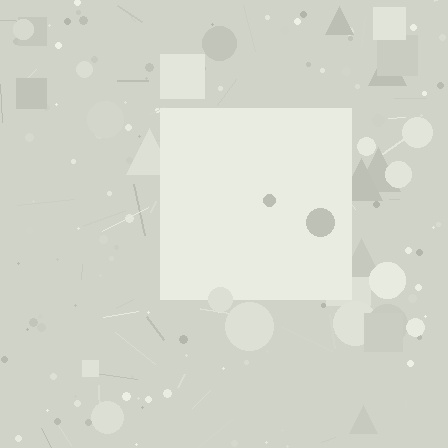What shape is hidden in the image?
A square is hidden in the image.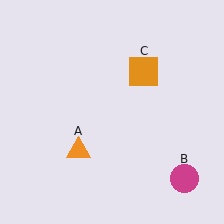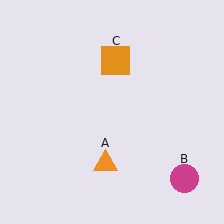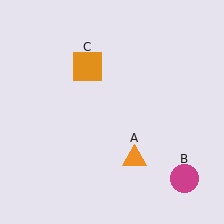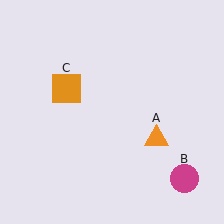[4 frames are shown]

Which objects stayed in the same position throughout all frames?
Magenta circle (object B) remained stationary.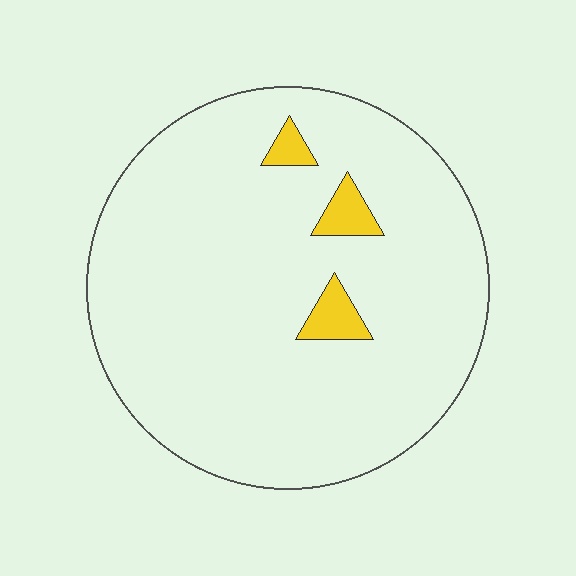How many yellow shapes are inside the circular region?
3.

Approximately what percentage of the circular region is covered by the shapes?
Approximately 5%.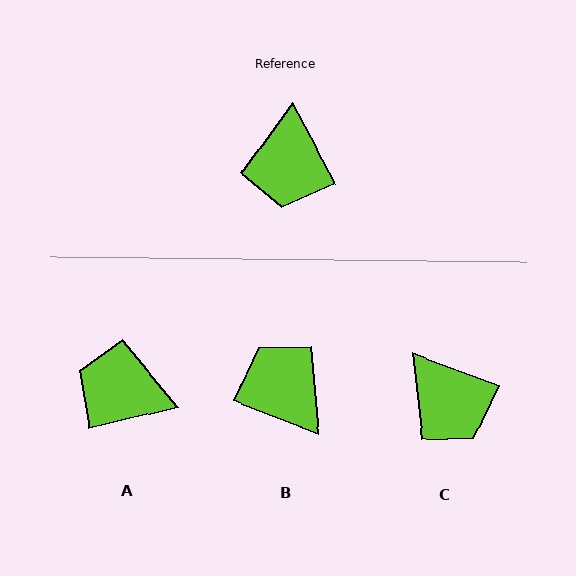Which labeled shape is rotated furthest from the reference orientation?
B, about 139 degrees away.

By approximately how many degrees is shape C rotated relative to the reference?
Approximately 42 degrees counter-clockwise.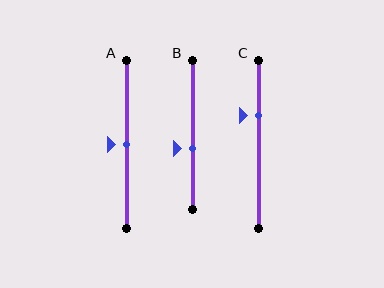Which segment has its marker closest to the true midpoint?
Segment A has its marker closest to the true midpoint.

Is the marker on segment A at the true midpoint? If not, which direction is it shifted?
Yes, the marker on segment A is at the true midpoint.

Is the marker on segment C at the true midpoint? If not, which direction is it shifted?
No, the marker on segment C is shifted upward by about 17% of the segment length.